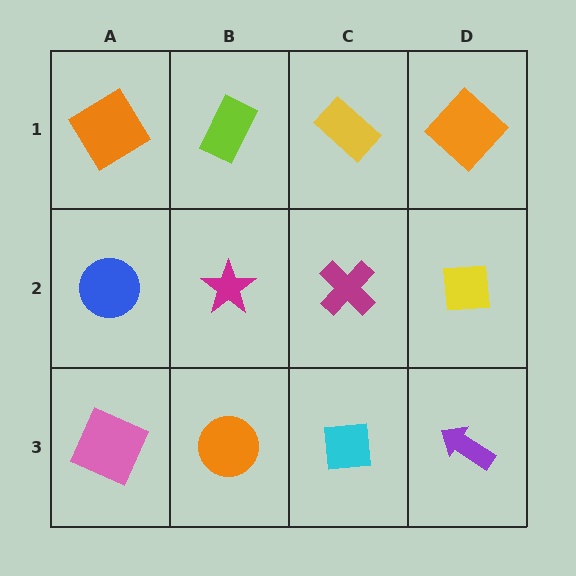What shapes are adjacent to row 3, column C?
A magenta cross (row 2, column C), an orange circle (row 3, column B), a purple arrow (row 3, column D).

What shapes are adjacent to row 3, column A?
A blue circle (row 2, column A), an orange circle (row 3, column B).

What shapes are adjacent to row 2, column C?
A yellow rectangle (row 1, column C), a cyan square (row 3, column C), a magenta star (row 2, column B), a yellow square (row 2, column D).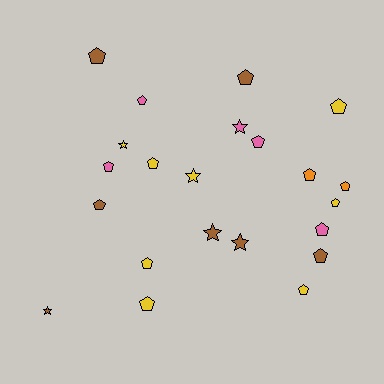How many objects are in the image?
There are 22 objects.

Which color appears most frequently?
Yellow, with 8 objects.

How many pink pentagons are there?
There are 4 pink pentagons.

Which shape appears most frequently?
Pentagon, with 16 objects.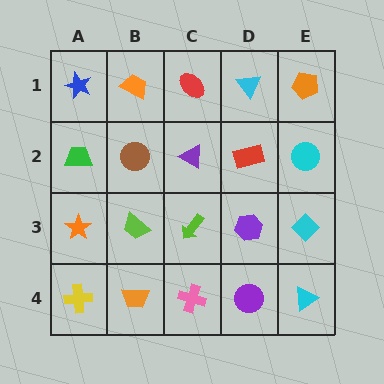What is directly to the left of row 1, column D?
A red ellipse.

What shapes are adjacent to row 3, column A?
A green trapezoid (row 2, column A), a yellow cross (row 4, column A), a lime trapezoid (row 3, column B).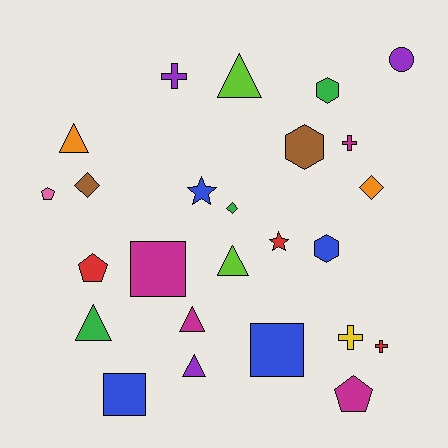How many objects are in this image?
There are 25 objects.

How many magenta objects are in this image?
There are 4 magenta objects.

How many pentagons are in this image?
There are 3 pentagons.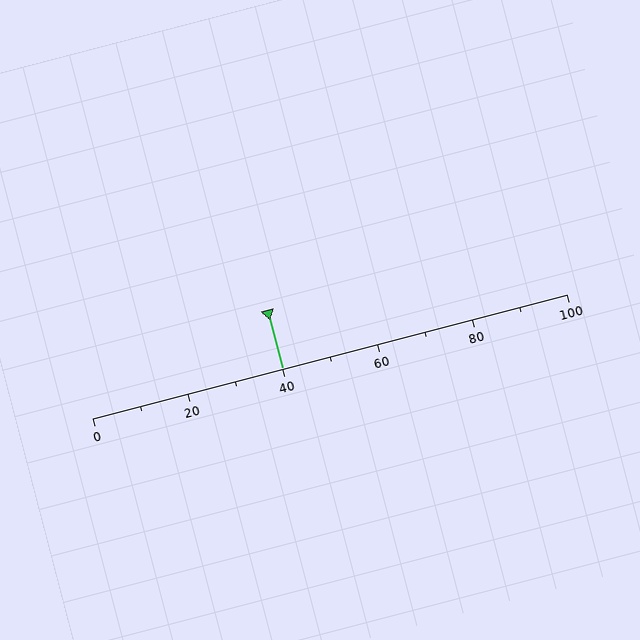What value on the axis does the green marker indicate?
The marker indicates approximately 40.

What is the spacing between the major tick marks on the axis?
The major ticks are spaced 20 apart.